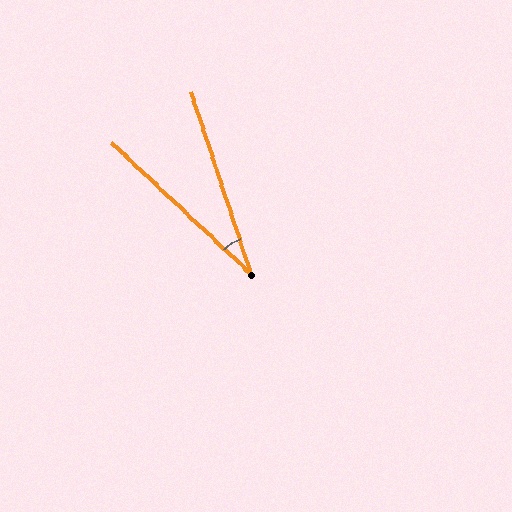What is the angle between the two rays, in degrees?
Approximately 29 degrees.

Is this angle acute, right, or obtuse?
It is acute.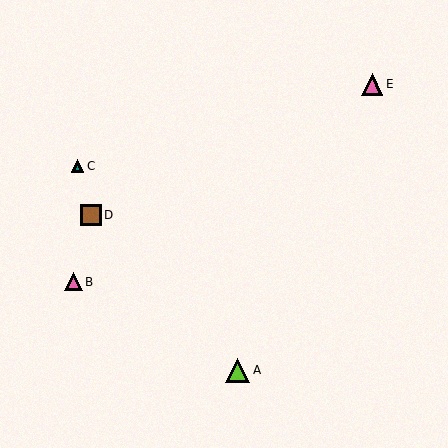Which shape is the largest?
The lime triangle (labeled A) is the largest.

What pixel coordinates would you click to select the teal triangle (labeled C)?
Click at (78, 166) to select the teal triangle C.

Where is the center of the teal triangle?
The center of the teal triangle is at (78, 166).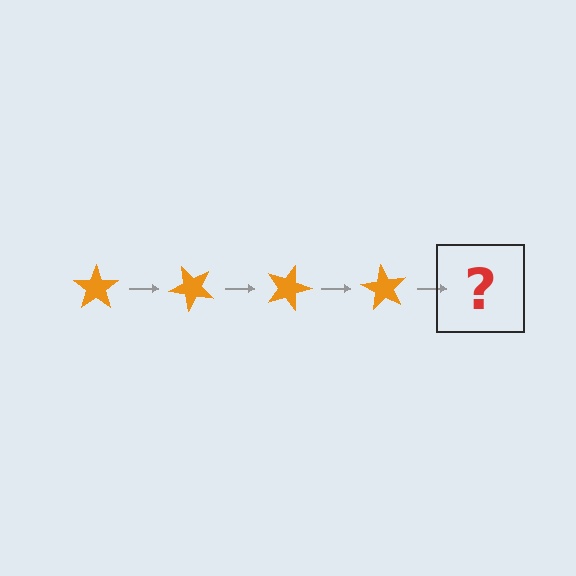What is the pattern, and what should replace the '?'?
The pattern is that the star rotates 45 degrees each step. The '?' should be an orange star rotated 180 degrees.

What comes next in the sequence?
The next element should be an orange star rotated 180 degrees.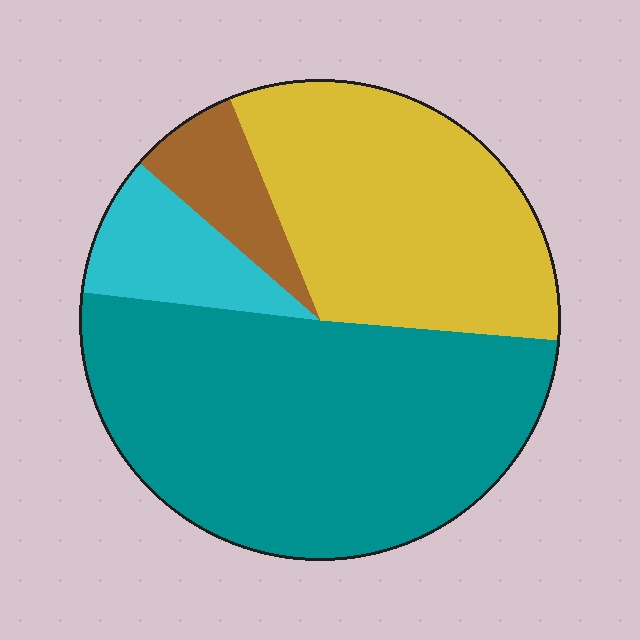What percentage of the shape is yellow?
Yellow takes up about one third (1/3) of the shape.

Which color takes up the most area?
Teal, at roughly 50%.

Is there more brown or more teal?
Teal.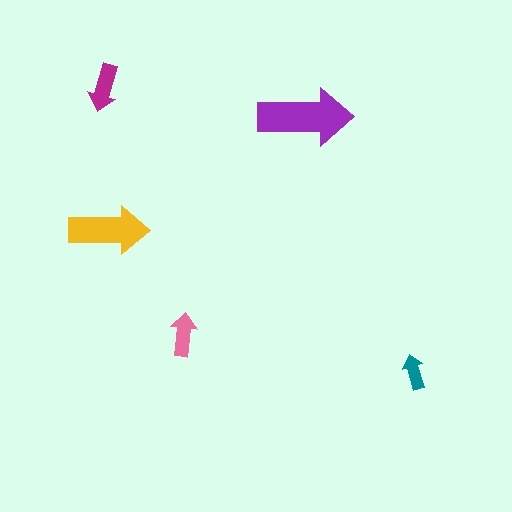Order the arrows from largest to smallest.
the purple one, the yellow one, the magenta one, the pink one, the teal one.